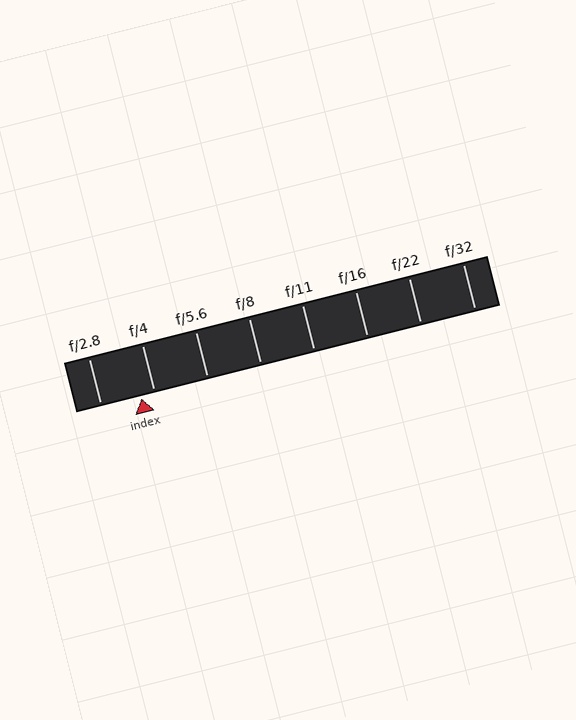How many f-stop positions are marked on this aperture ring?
There are 8 f-stop positions marked.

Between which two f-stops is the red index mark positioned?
The index mark is between f/2.8 and f/4.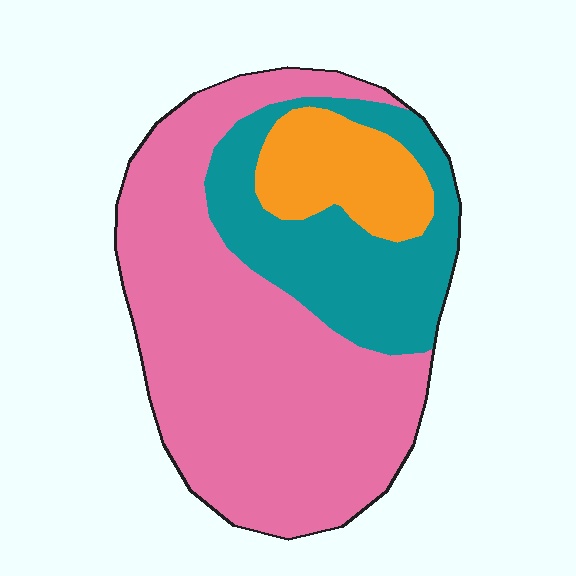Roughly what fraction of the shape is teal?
Teal takes up about one quarter (1/4) of the shape.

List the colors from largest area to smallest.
From largest to smallest: pink, teal, orange.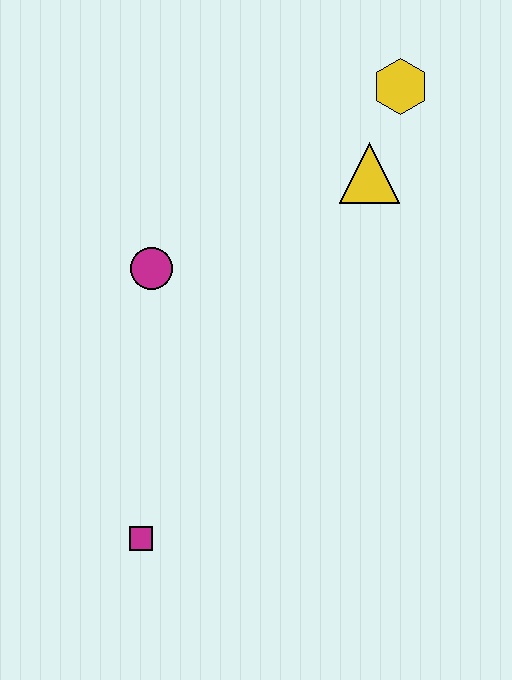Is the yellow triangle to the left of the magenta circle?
No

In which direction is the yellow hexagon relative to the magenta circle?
The yellow hexagon is to the right of the magenta circle.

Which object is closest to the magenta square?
The magenta circle is closest to the magenta square.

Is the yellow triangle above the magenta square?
Yes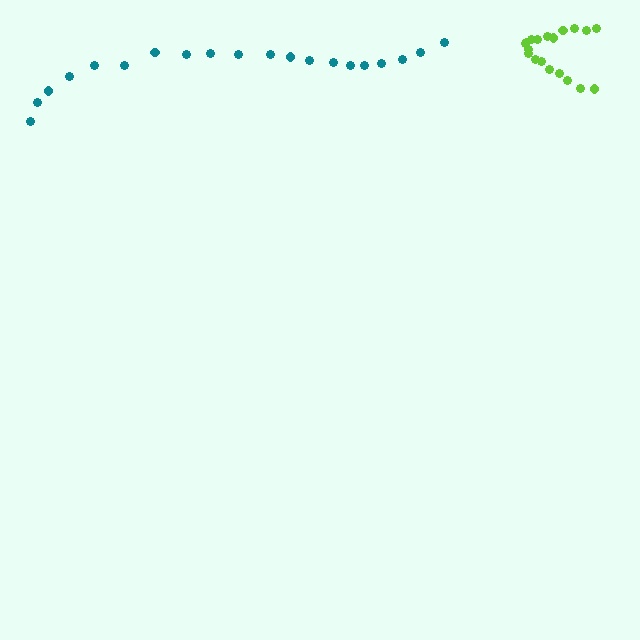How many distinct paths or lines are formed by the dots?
There are 2 distinct paths.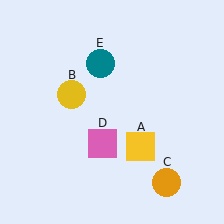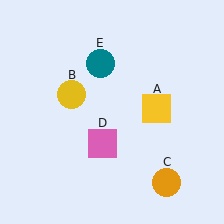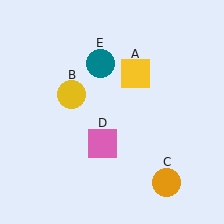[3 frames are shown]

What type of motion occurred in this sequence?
The yellow square (object A) rotated counterclockwise around the center of the scene.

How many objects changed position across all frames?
1 object changed position: yellow square (object A).